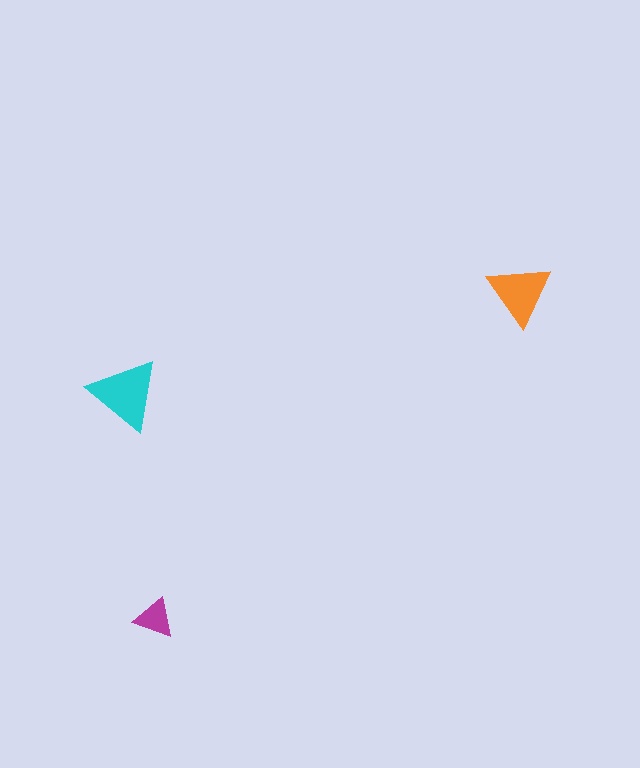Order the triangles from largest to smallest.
the cyan one, the orange one, the magenta one.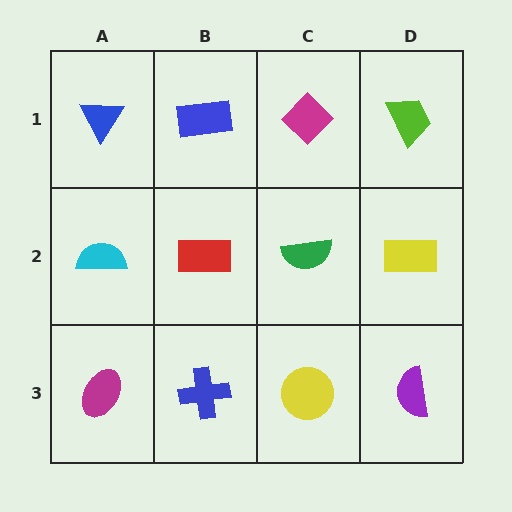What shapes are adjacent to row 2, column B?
A blue rectangle (row 1, column B), a blue cross (row 3, column B), a cyan semicircle (row 2, column A), a green semicircle (row 2, column C).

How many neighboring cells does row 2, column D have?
3.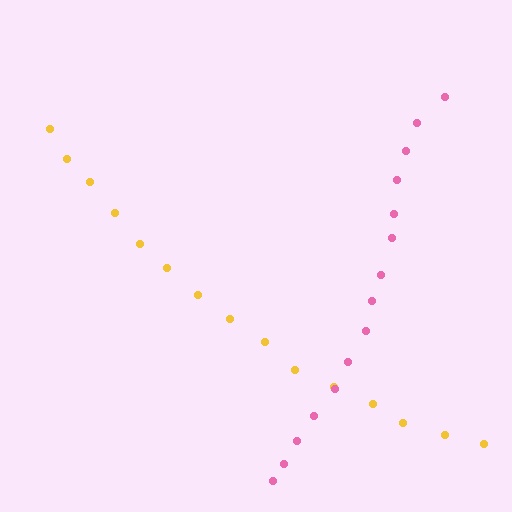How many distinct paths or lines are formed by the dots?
There are 2 distinct paths.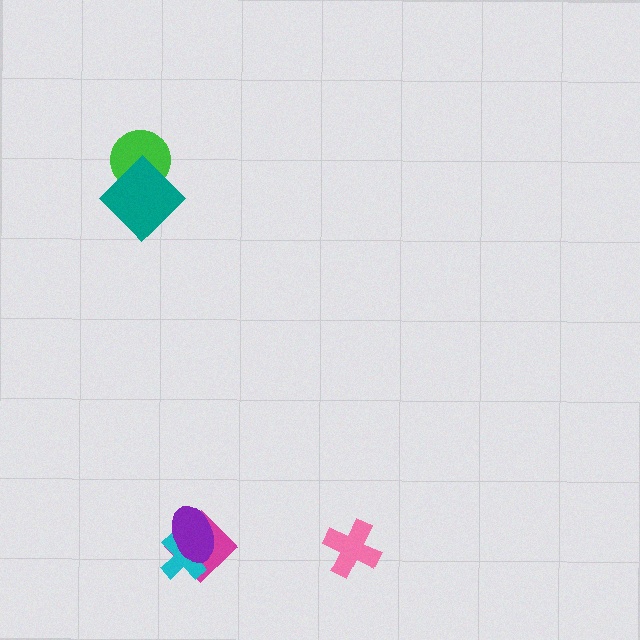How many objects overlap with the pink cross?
0 objects overlap with the pink cross.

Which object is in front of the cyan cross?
The purple ellipse is in front of the cyan cross.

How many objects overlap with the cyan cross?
2 objects overlap with the cyan cross.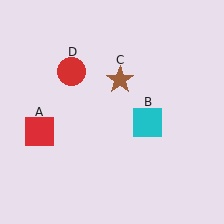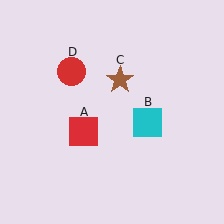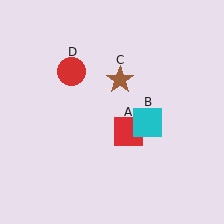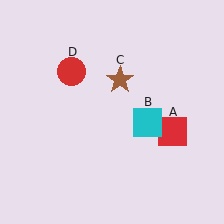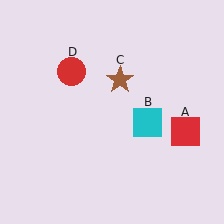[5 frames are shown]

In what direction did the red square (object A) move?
The red square (object A) moved right.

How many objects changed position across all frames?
1 object changed position: red square (object A).